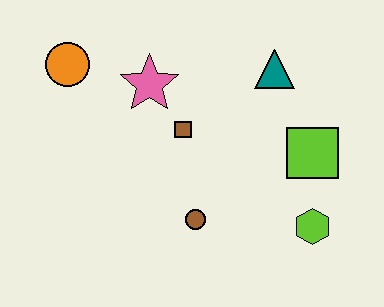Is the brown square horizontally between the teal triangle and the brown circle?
No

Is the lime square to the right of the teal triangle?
Yes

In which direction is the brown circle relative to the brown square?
The brown circle is below the brown square.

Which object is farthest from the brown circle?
The orange circle is farthest from the brown circle.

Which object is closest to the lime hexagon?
The lime square is closest to the lime hexagon.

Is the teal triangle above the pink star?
Yes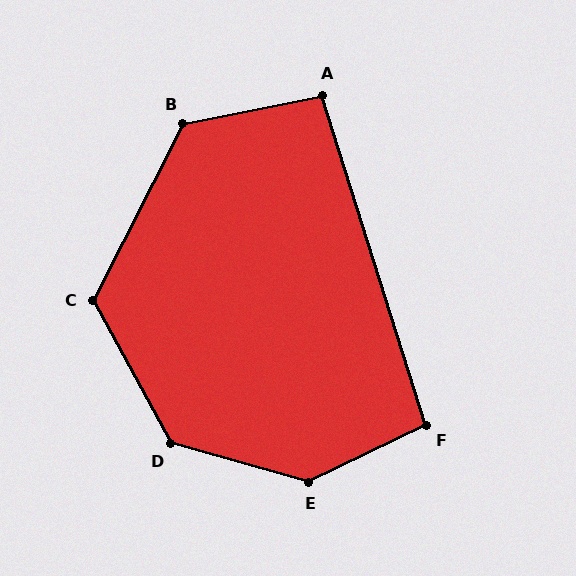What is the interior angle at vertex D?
Approximately 134 degrees (obtuse).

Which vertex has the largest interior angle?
E, at approximately 139 degrees.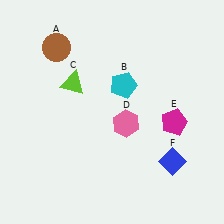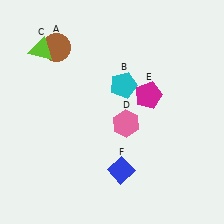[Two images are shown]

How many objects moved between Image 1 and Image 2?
3 objects moved between the two images.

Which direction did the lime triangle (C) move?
The lime triangle (C) moved up.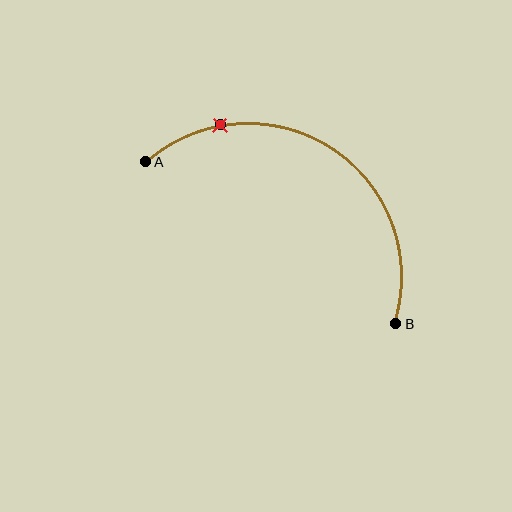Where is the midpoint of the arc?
The arc midpoint is the point on the curve farthest from the straight line joining A and B. It sits above that line.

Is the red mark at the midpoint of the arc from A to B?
No. The red mark lies on the arc but is closer to endpoint A. The arc midpoint would be at the point on the curve equidistant along the arc from both A and B.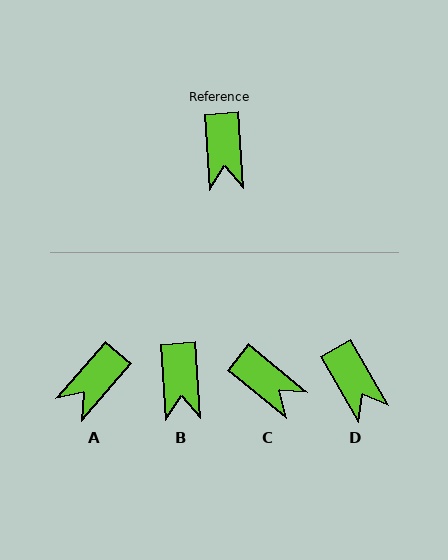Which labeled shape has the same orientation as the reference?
B.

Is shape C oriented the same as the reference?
No, it is off by about 47 degrees.